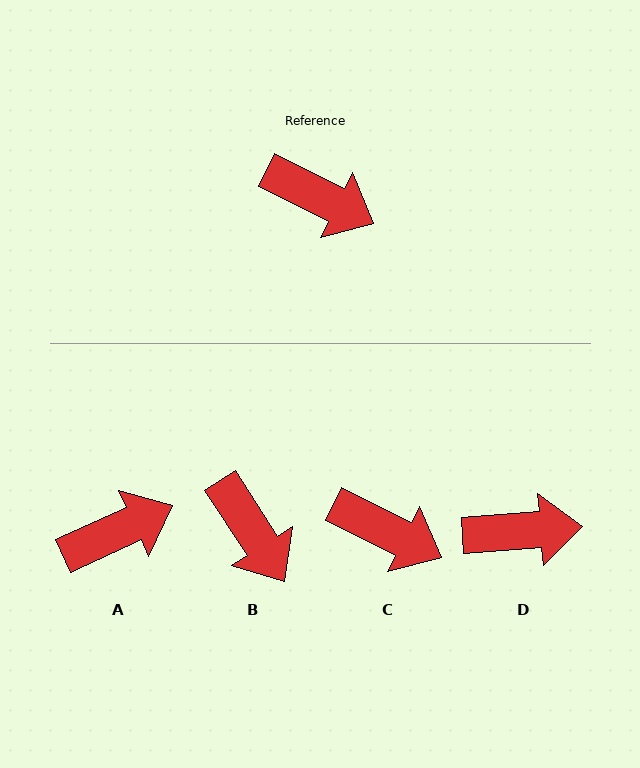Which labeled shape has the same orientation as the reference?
C.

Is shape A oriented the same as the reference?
No, it is off by about 51 degrees.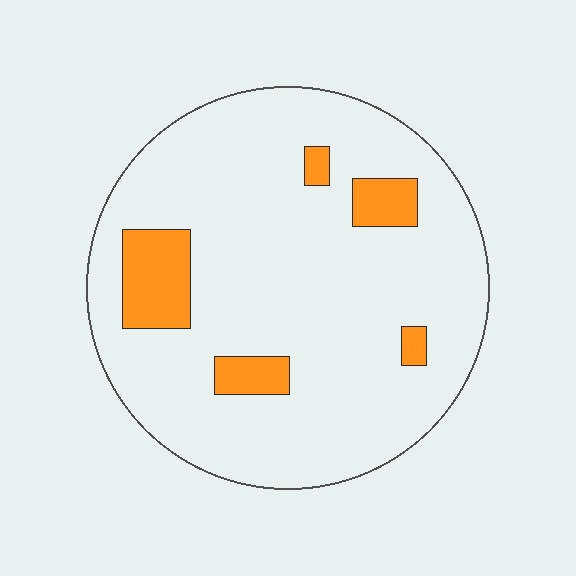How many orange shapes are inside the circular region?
5.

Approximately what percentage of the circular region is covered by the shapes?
Approximately 10%.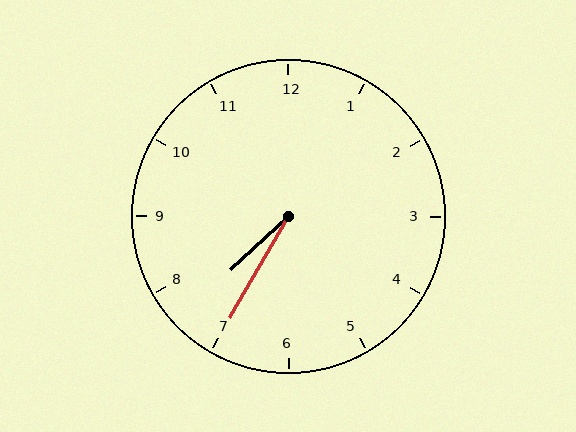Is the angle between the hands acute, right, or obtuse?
It is acute.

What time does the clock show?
7:35.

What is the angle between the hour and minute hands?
Approximately 18 degrees.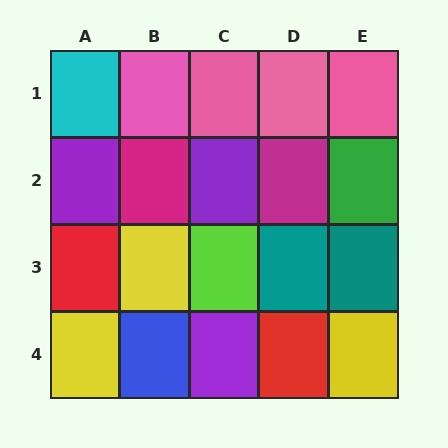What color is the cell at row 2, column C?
Purple.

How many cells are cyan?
1 cell is cyan.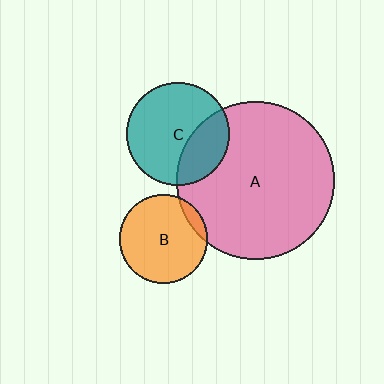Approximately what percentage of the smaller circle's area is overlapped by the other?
Approximately 30%.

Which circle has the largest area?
Circle A (pink).